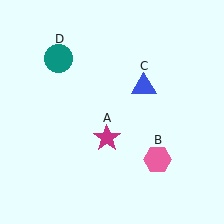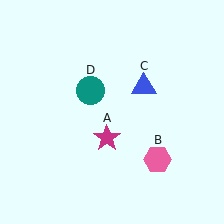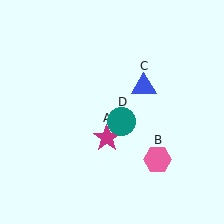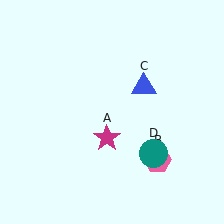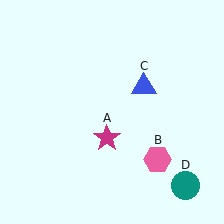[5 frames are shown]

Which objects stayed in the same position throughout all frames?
Magenta star (object A) and pink hexagon (object B) and blue triangle (object C) remained stationary.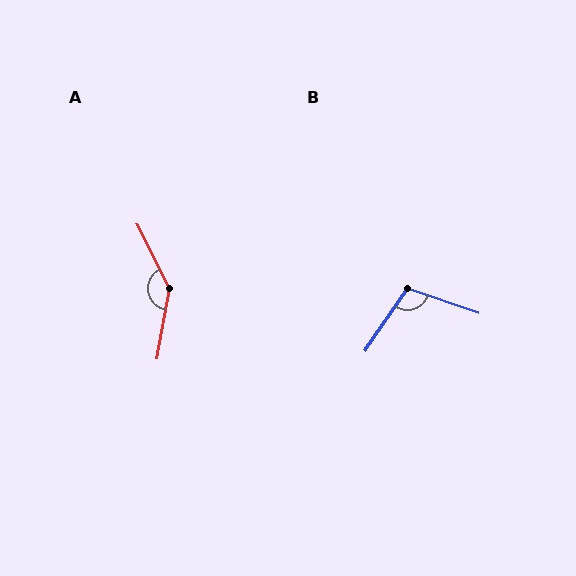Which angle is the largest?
A, at approximately 143 degrees.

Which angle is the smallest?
B, at approximately 105 degrees.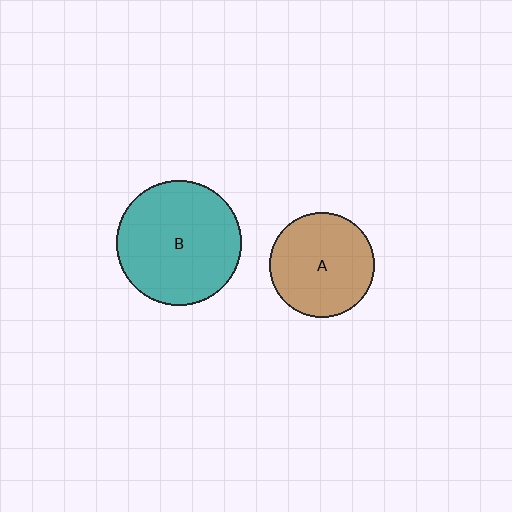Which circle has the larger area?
Circle B (teal).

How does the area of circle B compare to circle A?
Approximately 1.4 times.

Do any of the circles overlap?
No, none of the circles overlap.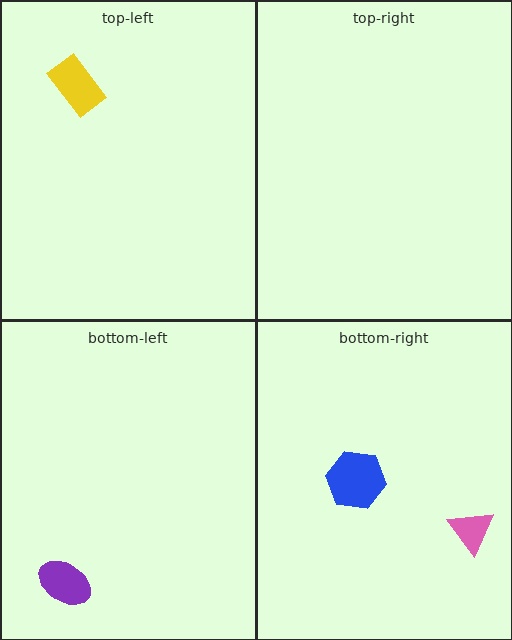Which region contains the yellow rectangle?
The top-left region.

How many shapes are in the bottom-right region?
2.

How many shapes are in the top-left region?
1.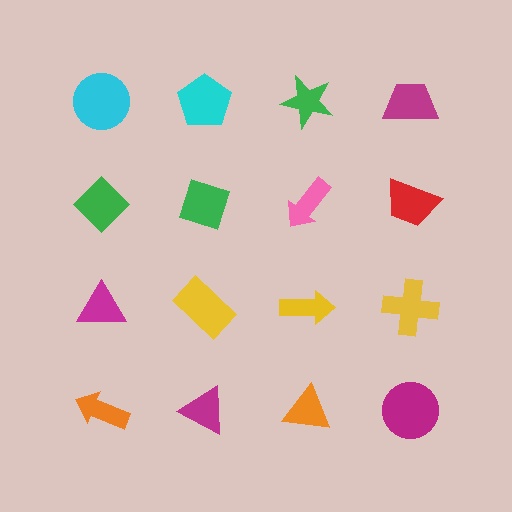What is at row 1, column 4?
A magenta trapezoid.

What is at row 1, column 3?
A green star.